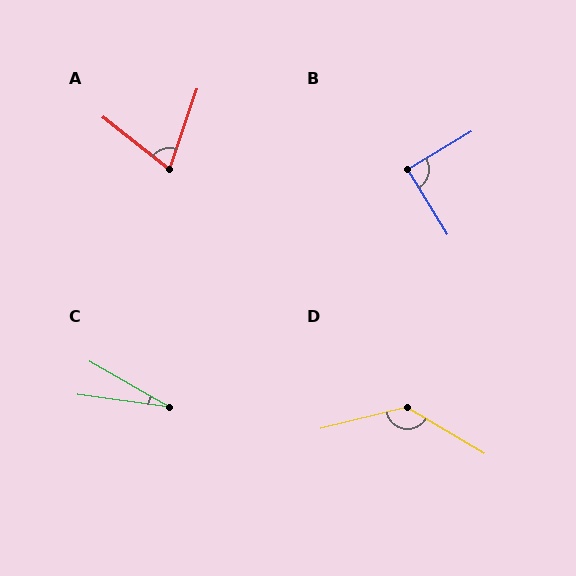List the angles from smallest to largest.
C (22°), A (70°), B (89°), D (136°).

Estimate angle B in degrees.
Approximately 89 degrees.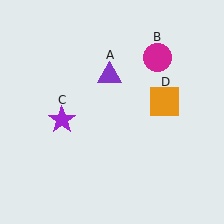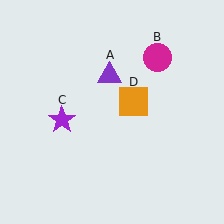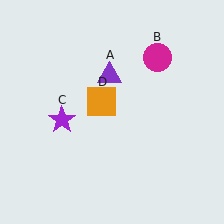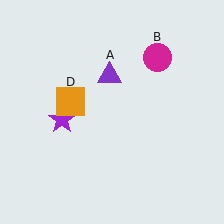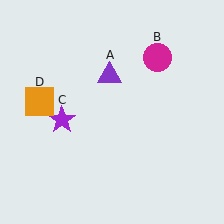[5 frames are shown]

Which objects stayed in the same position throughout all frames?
Purple triangle (object A) and magenta circle (object B) and purple star (object C) remained stationary.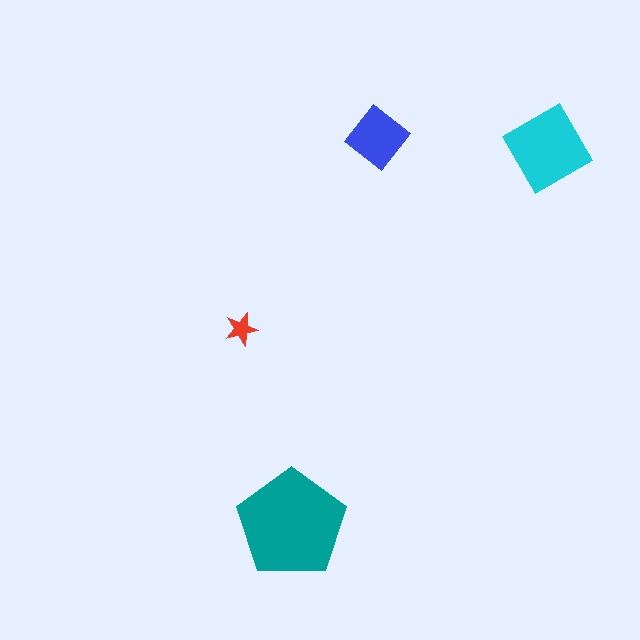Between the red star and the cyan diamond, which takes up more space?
The cyan diamond.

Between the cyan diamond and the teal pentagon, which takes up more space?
The teal pentagon.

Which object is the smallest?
The red star.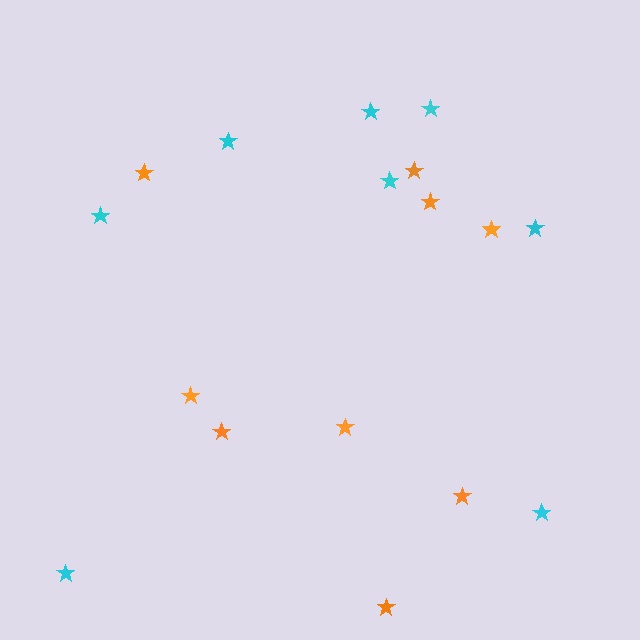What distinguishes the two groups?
There are 2 groups: one group of orange stars (9) and one group of cyan stars (8).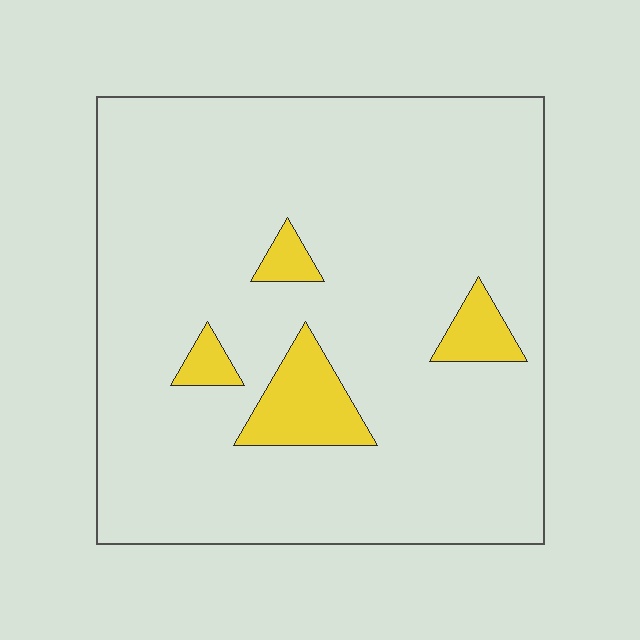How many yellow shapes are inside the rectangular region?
4.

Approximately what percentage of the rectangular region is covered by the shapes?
Approximately 10%.